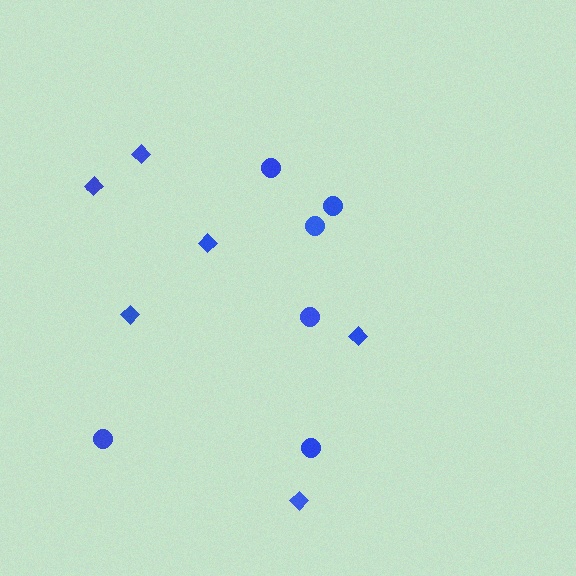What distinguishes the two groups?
There are 2 groups: one group of diamonds (6) and one group of circles (6).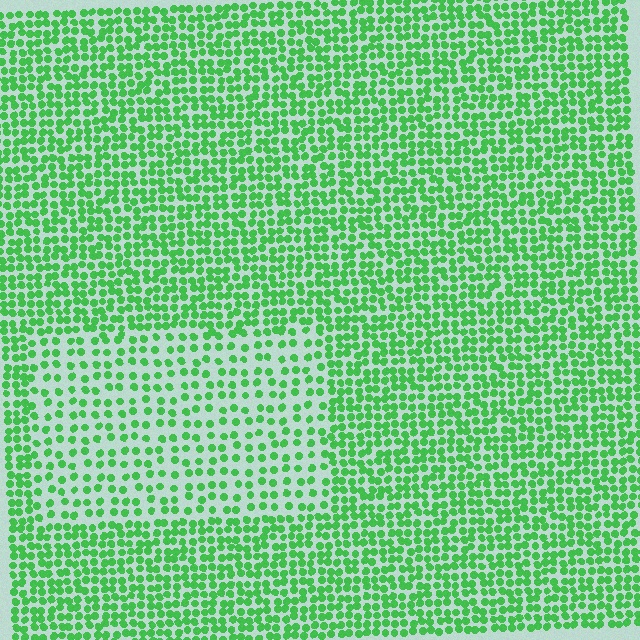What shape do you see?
I see a rectangle.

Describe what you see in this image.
The image contains small green elements arranged at two different densities. A rectangle-shaped region is visible where the elements are less densely packed than the surrounding area.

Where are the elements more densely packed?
The elements are more densely packed outside the rectangle boundary.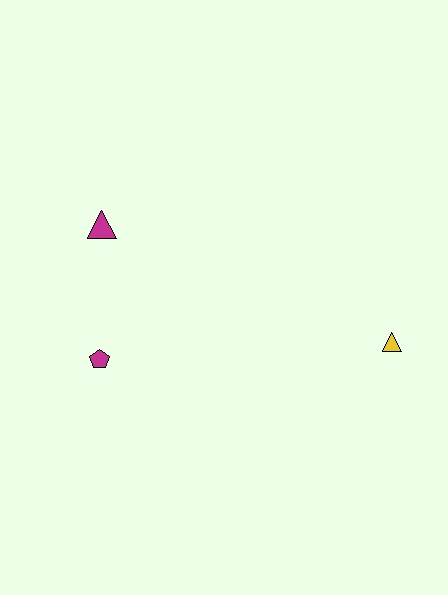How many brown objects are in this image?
There are no brown objects.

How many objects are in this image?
There are 3 objects.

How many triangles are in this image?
There are 2 triangles.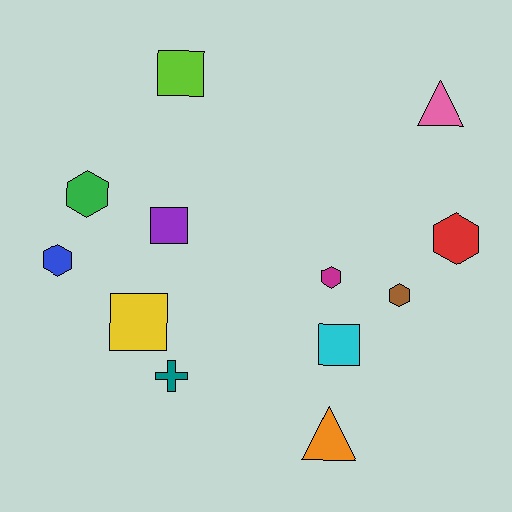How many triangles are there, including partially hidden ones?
There are 2 triangles.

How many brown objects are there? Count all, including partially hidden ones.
There is 1 brown object.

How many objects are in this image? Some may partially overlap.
There are 12 objects.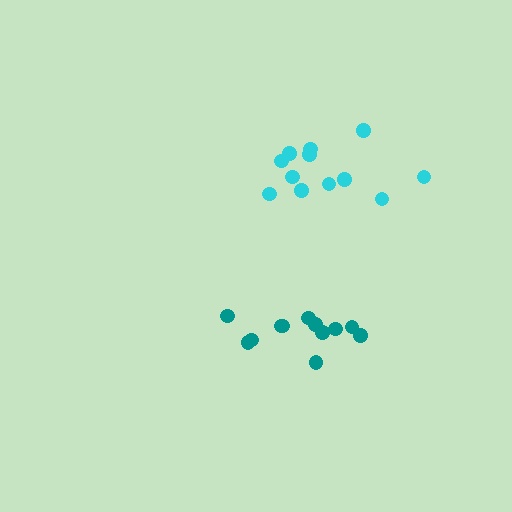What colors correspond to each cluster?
The clusters are colored: teal, cyan.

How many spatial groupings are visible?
There are 2 spatial groupings.